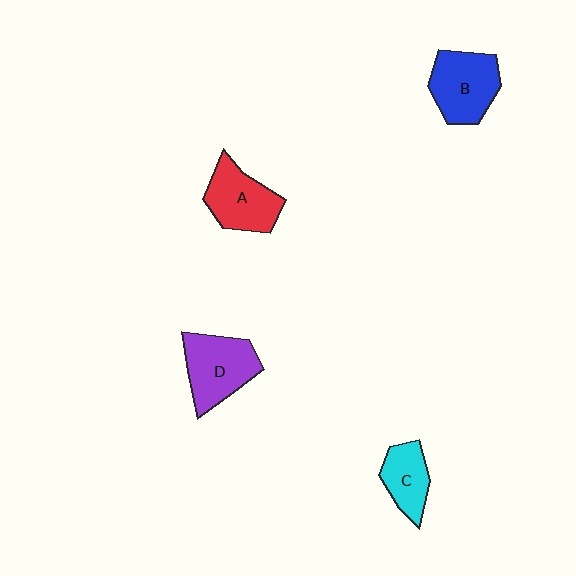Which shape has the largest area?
Shape D (purple).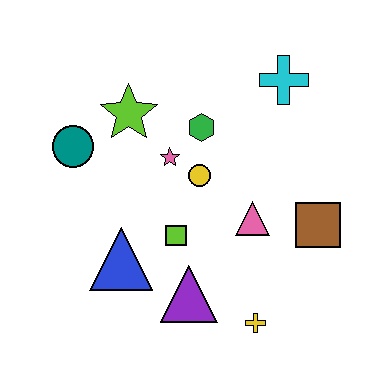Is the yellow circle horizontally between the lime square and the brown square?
Yes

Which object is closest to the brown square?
The pink triangle is closest to the brown square.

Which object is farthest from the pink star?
The yellow cross is farthest from the pink star.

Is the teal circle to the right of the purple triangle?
No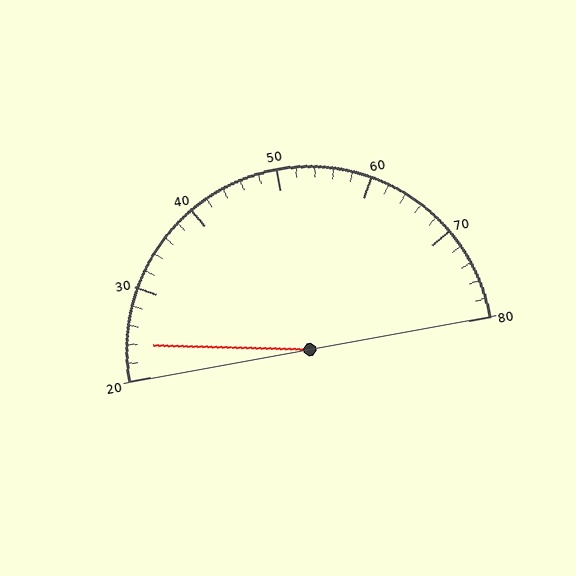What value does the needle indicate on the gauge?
The needle indicates approximately 24.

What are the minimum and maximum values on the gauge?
The gauge ranges from 20 to 80.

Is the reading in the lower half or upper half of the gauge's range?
The reading is in the lower half of the range (20 to 80).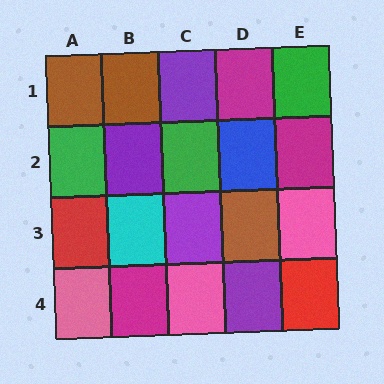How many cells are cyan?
1 cell is cyan.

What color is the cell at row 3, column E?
Pink.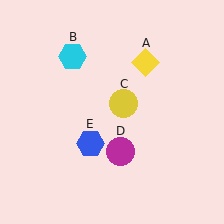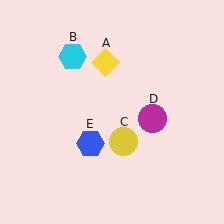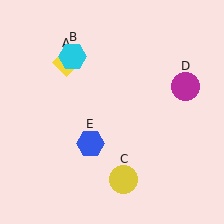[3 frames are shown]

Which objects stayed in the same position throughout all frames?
Cyan hexagon (object B) and blue hexagon (object E) remained stationary.